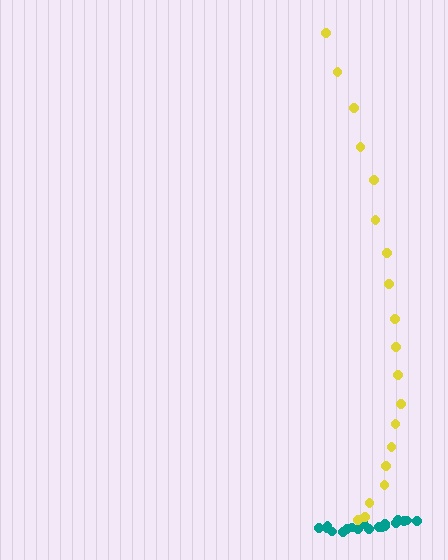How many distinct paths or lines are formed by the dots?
There are 2 distinct paths.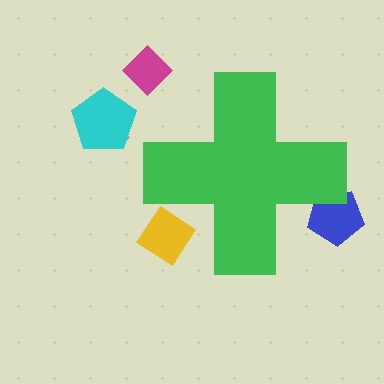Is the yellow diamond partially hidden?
Yes, the yellow diamond is partially hidden behind the green cross.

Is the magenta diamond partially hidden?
No, the magenta diamond is fully visible.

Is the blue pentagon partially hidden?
Yes, the blue pentagon is partially hidden behind the green cross.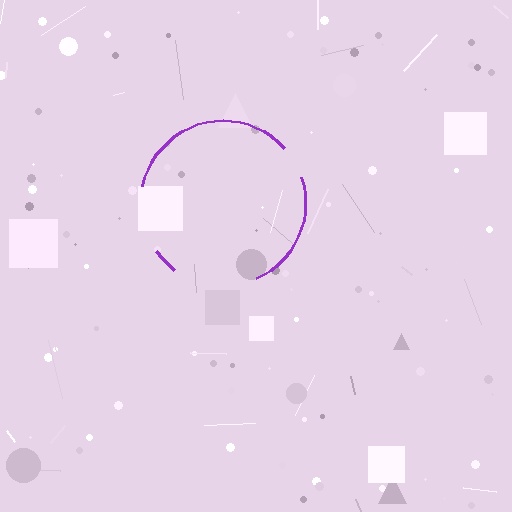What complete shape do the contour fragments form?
The contour fragments form a circle.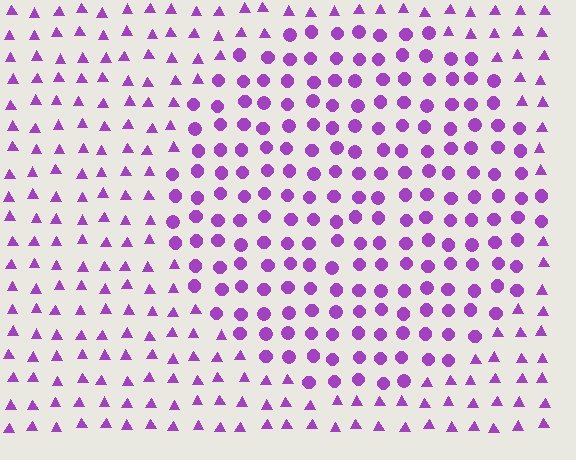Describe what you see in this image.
The image is filled with small purple elements arranged in a uniform grid. A circle-shaped region contains circles, while the surrounding area contains triangles. The boundary is defined purely by the change in element shape.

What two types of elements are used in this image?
The image uses circles inside the circle region and triangles outside it.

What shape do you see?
I see a circle.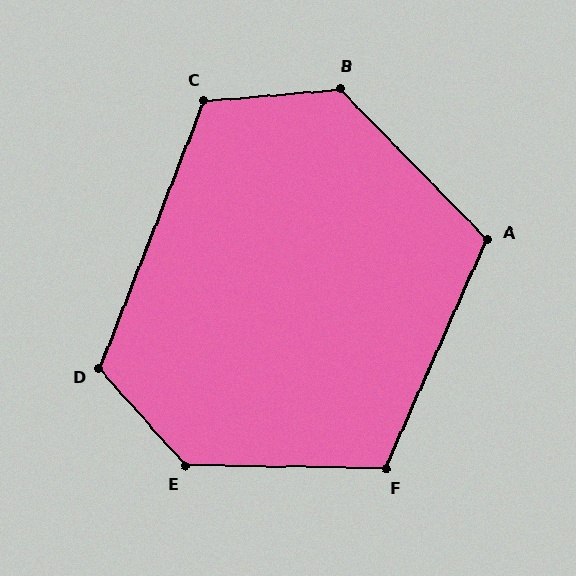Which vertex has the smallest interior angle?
A, at approximately 112 degrees.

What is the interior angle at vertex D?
Approximately 117 degrees (obtuse).